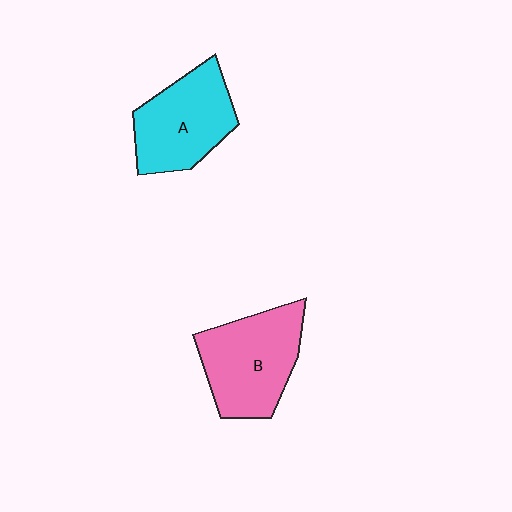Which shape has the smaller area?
Shape A (cyan).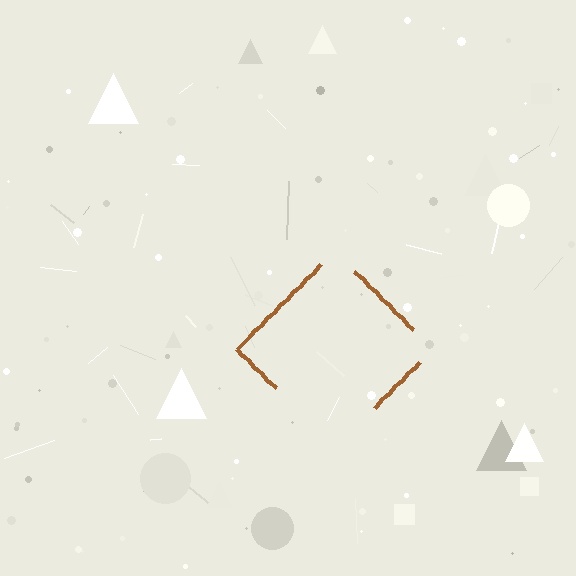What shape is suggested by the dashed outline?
The dashed outline suggests a diamond.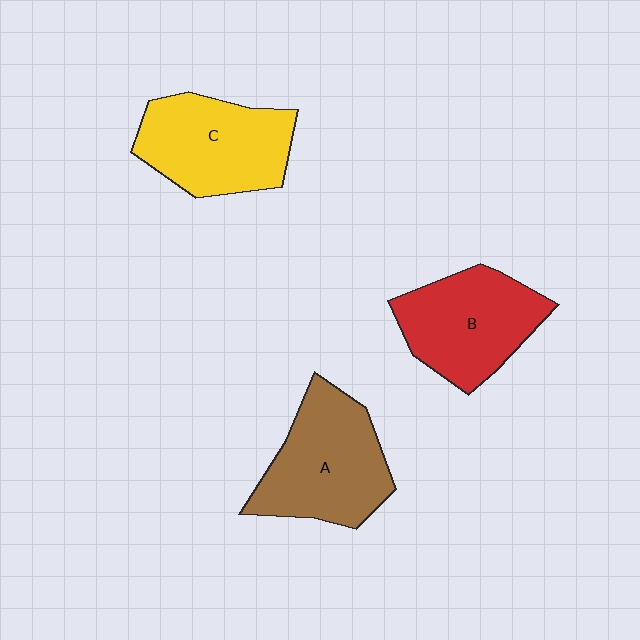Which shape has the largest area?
Shape A (brown).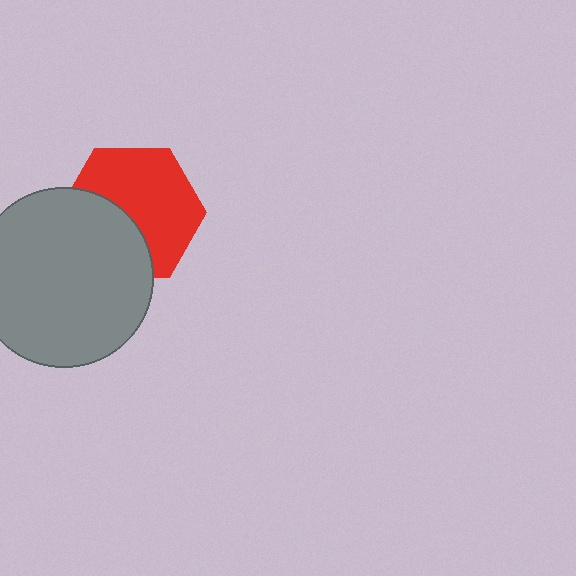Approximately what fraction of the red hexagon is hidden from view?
Roughly 38% of the red hexagon is hidden behind the gray circle.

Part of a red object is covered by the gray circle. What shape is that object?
It is a hexagon.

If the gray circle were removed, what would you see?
You would see the complete red hexagon.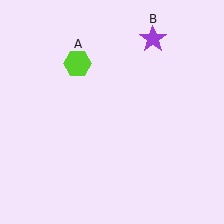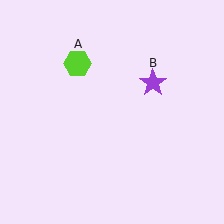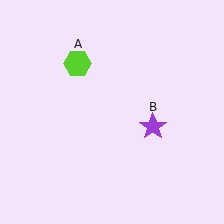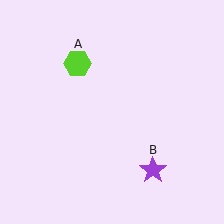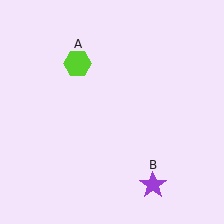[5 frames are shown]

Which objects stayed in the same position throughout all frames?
Lime hexagon (object A) remained stationary.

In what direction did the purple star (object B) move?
The purple star (object B) moved down.